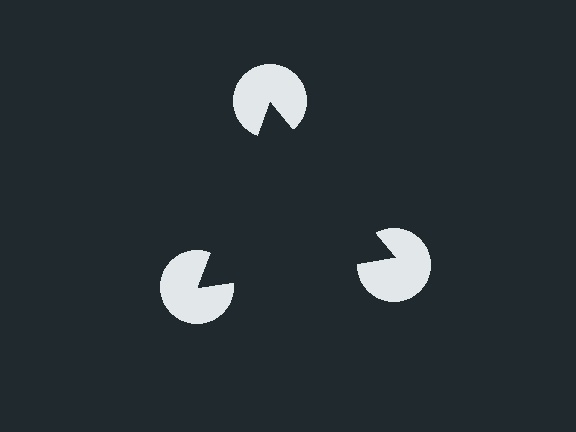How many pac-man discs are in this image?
There are 3 — one at each vertex of the illusory triangle.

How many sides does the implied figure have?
3 sides.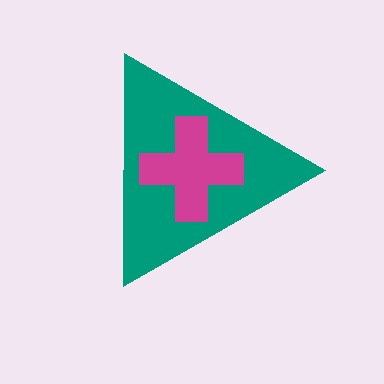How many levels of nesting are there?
2.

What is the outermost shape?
The teal triangle.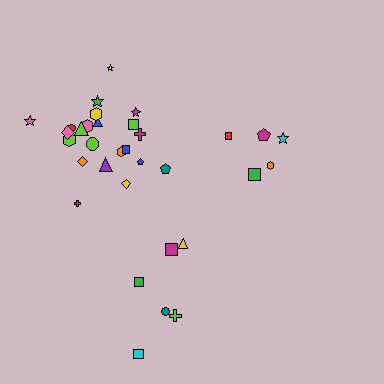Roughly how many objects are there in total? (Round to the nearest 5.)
Roughly 35 objects in total.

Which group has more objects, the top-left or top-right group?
The top-left group.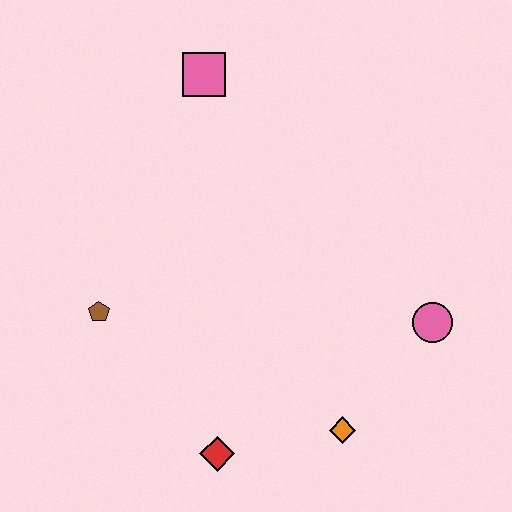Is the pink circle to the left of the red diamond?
No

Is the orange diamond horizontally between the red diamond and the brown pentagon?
No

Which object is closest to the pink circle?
The orange diamond is closest to the pink circle.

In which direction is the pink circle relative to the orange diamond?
The pink circle is above the orange diamond.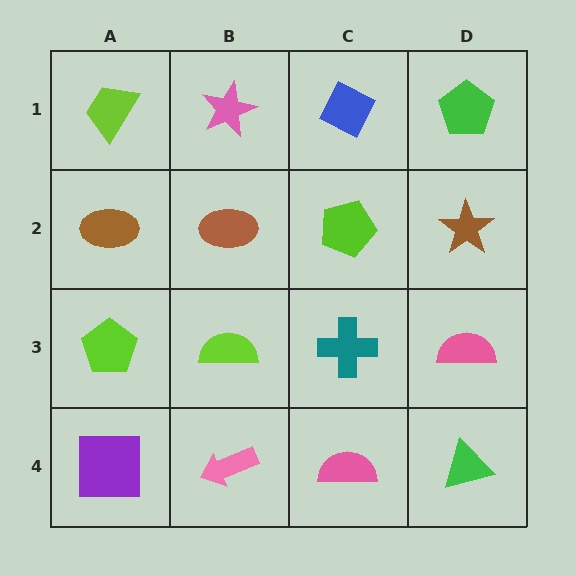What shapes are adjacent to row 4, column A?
A lime pentagon (row 3, column A), a pink arrow (row 4, column B).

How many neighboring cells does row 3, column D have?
3.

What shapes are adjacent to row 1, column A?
A brown ellipse (row 2, column A), a pink star (row 1, column B).